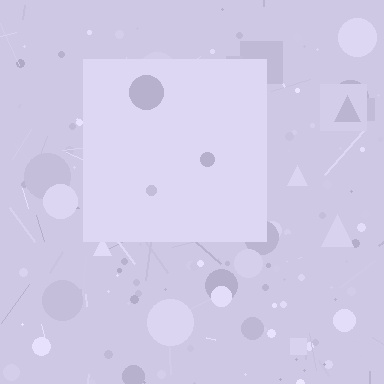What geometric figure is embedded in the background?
A square is embedded in the background.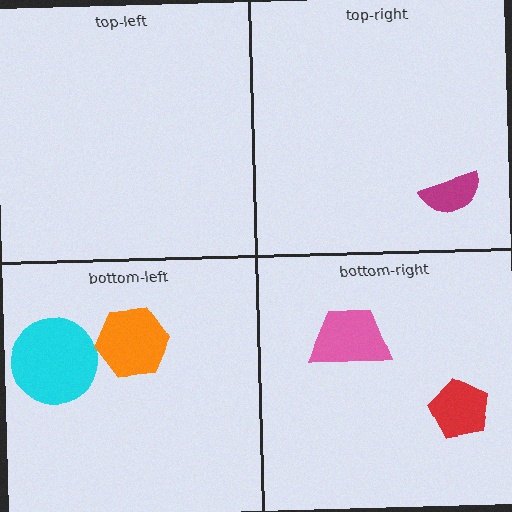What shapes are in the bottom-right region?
The red pentagon, the pink trapezoid.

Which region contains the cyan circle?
The bottom-left region.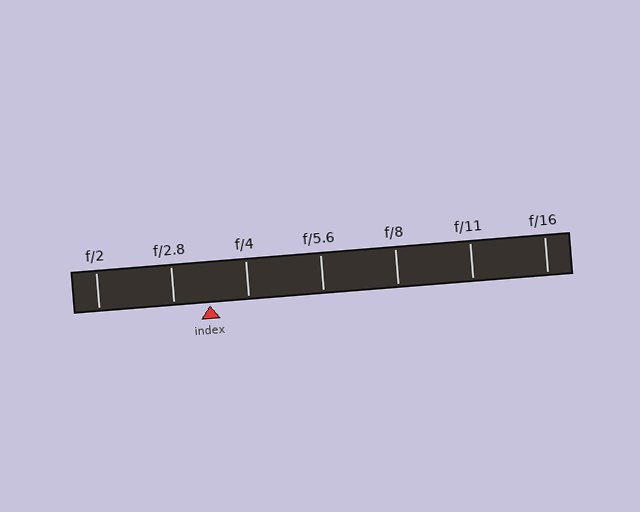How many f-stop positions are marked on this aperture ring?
There are 7 f-stop positions marked.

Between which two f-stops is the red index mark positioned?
The index mark is between f/2.8 and f/4.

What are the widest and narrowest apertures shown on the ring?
The widest aperture shown is f/2 and the narrowest is f/16.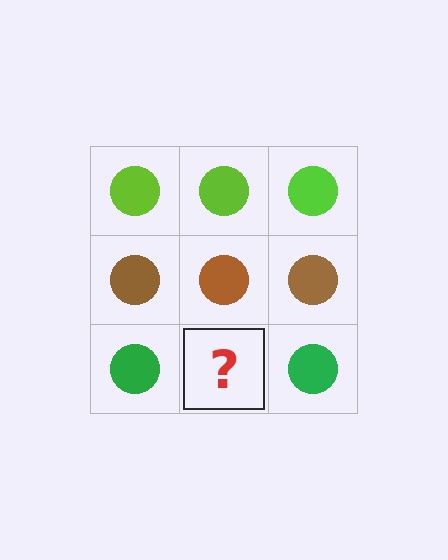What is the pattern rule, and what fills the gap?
The rule is that each row has a consistent color. The gap should be filled with a green circle.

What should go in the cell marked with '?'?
The missing cell should contain a green circle.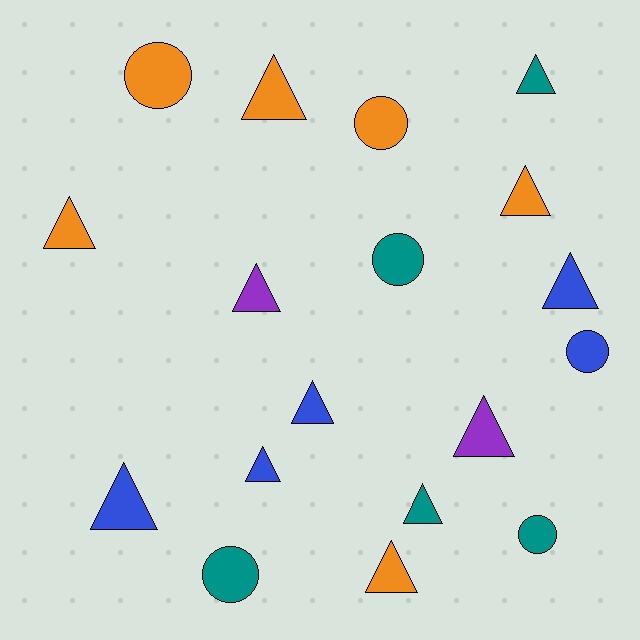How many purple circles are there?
There are no purple circles.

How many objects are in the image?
There are 18 objects.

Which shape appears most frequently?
Triangle, with 12 objects.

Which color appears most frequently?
Orange, with 6 objects.